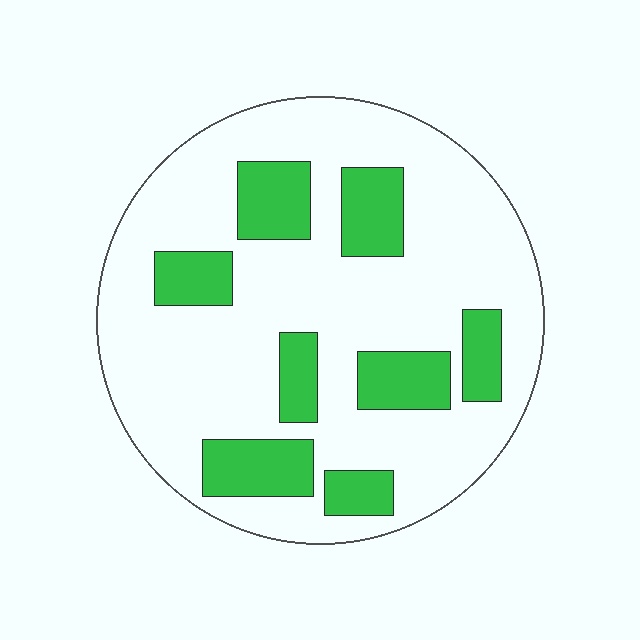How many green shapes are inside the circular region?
8.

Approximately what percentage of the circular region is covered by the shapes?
Approximately 25%.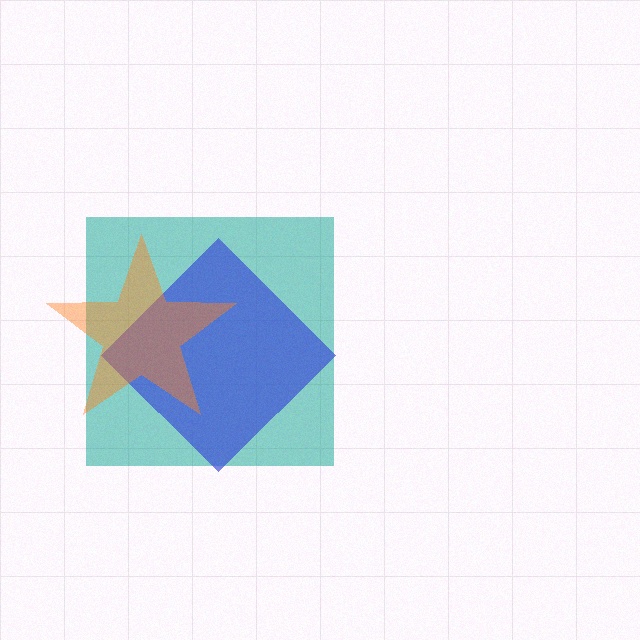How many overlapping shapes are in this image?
There are 3 overlapping shapes in the image.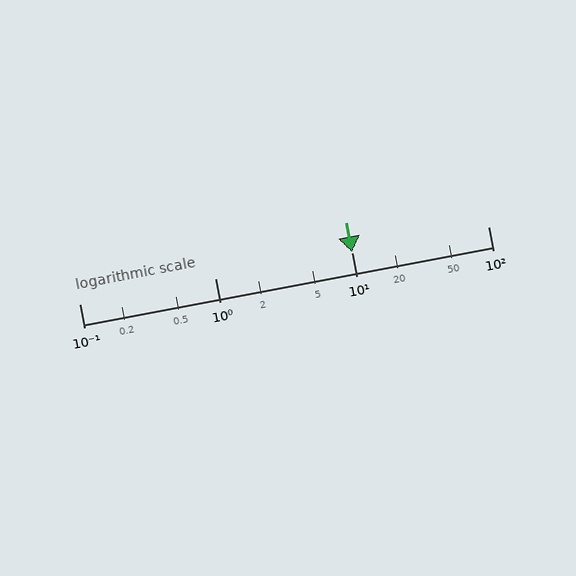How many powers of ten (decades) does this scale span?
The scale spans 3 decades, from 0.1 to 100.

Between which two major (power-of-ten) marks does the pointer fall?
The pointer is between 10 and 100.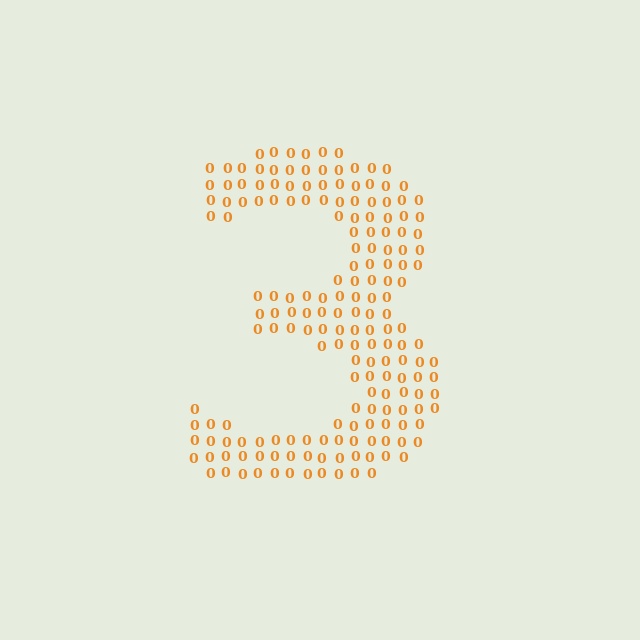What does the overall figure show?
The overall figure shows the digit 3.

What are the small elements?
The small elements are digit 0's.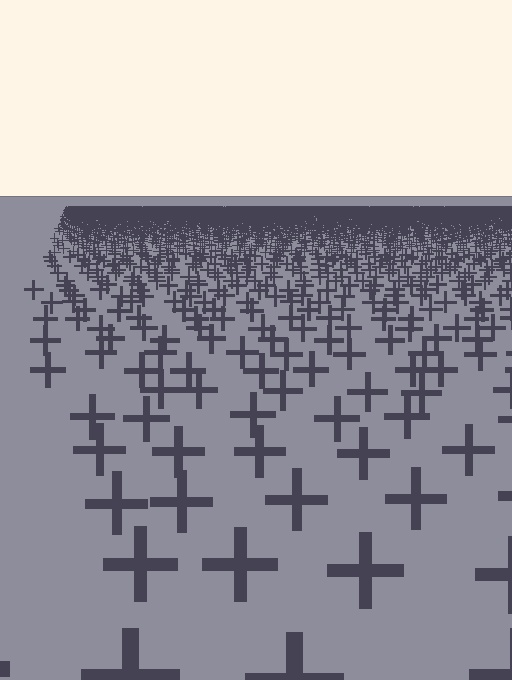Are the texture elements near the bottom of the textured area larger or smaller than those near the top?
Larger. Near the bottom, elements are closer to the viewer and appear at a bigger on-screen size.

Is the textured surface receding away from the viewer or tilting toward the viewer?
The surface is receding away from the viewer. Texture elements get smaller and denser toward the top.